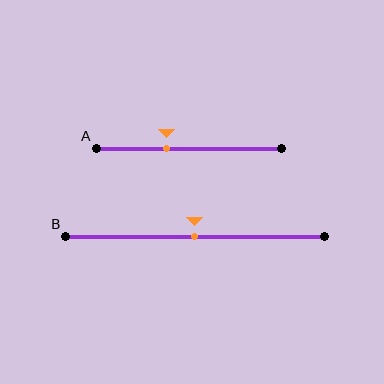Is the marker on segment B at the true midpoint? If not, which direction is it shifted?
Yes, the marker on segment B is at the true midpoint.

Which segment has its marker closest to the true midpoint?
Segment B has its marker closest to the true midpoint.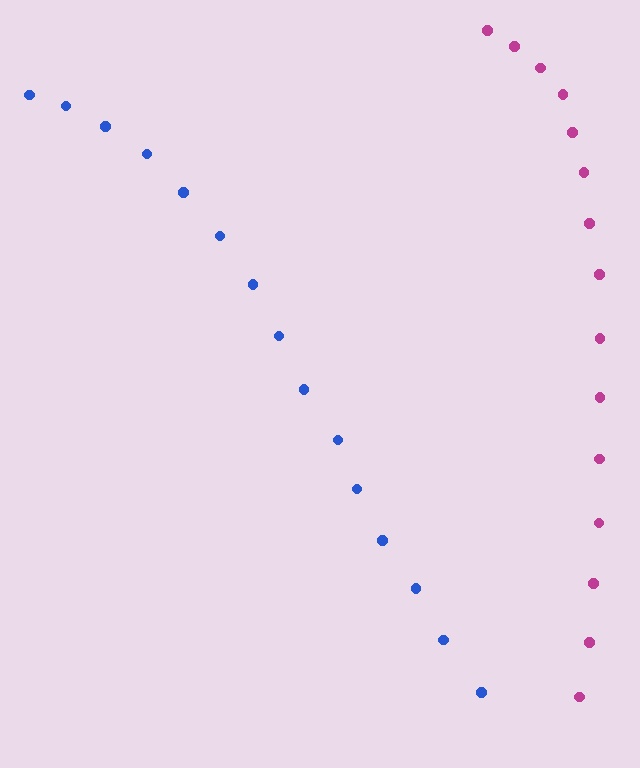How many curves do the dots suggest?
There are 2 distinct paths.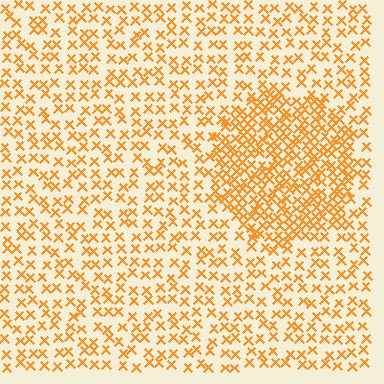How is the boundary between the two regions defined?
The boundary is defined by a change in element density (approximately 2.1x ratio). All elements are the same color, size, and shape.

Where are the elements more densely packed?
The elements are more densely packed inside the circle boundary.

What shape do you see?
I see a circle.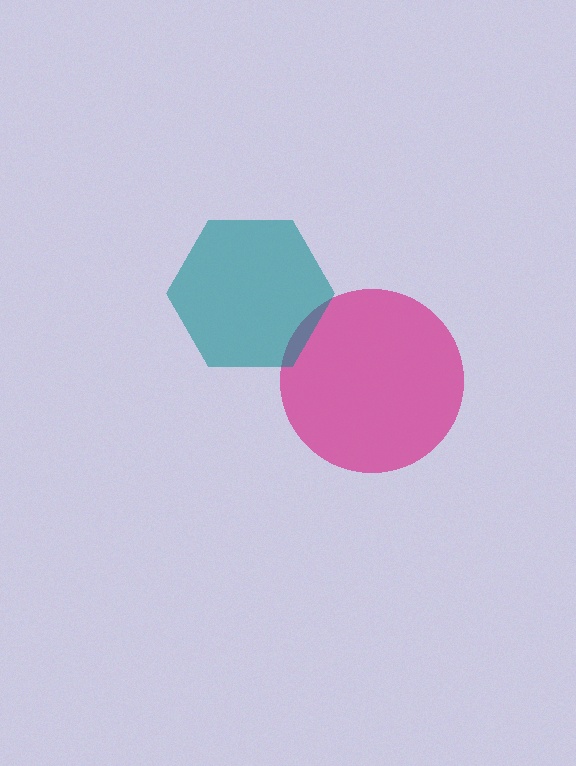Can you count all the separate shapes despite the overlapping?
Yes, there are 2 separate shapes.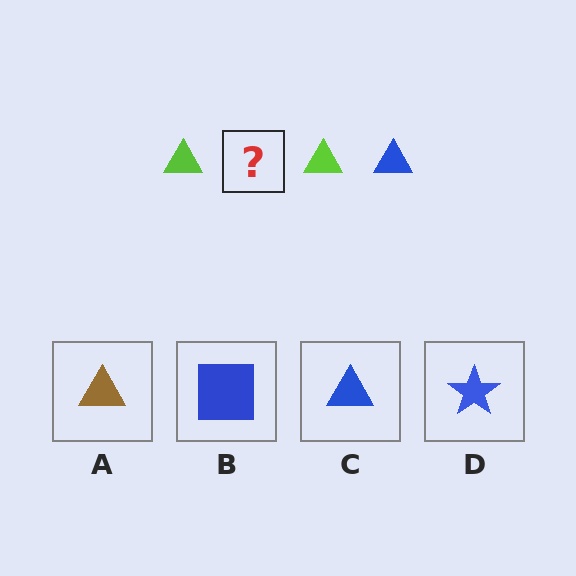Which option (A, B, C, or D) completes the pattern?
C.